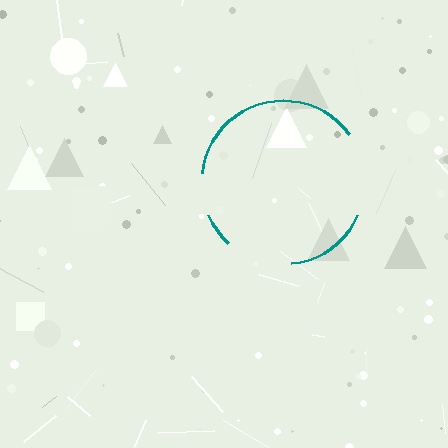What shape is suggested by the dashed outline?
The dashed outline suggests a circle.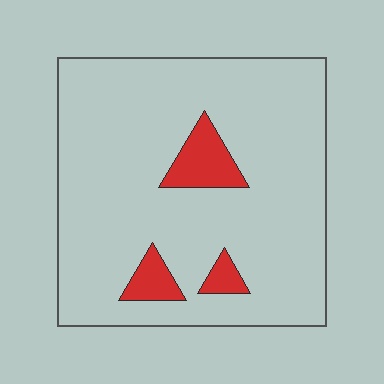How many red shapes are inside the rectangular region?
3.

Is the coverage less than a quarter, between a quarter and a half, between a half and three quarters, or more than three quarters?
Less than a quarter.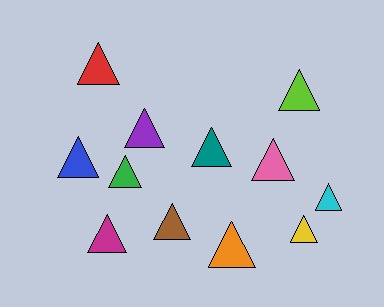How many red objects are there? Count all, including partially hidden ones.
There is 1 red object.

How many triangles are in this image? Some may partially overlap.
There are 12 triangles.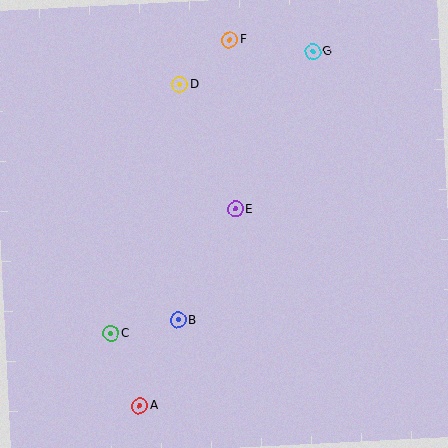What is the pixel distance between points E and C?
The distance between E and C is 176 pixels.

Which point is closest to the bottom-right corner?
Point B is closest to the bottom-right corner.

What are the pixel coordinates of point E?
Point E is at (236, 209).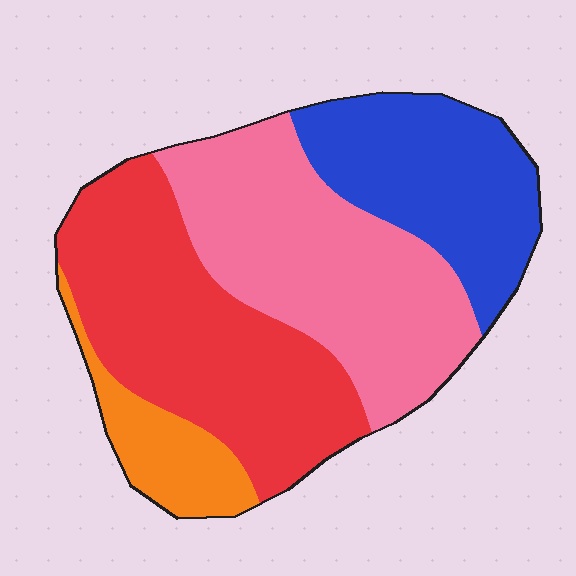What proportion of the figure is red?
Red covers about 35% of the figure.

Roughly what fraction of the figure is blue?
Blue takes up about one quarter (1/4) of the figure.